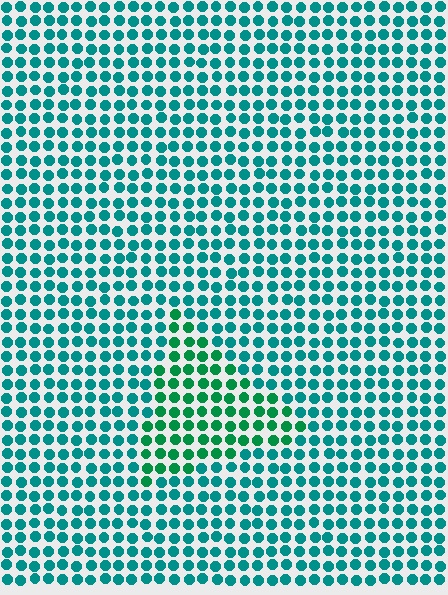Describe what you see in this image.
The image is filled with small teal elements in a uniform arrangement. A triangle-shaped region is visible where the elements are tinted to a slightly different hue, forming a subtle color boundary.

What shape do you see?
I see a triangle.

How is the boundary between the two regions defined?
The boundary is defined purely by a slight shift in hue (about 29 degrees). Spacing, size, and orientation are identical on both sides.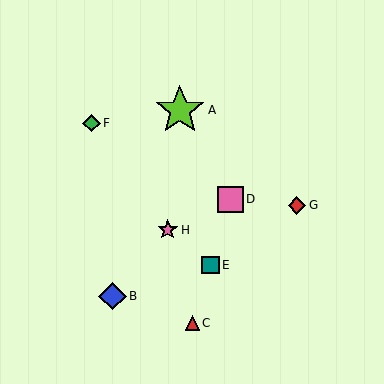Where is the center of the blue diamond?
The center of the blue diamond is at (112, 296).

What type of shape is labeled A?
Shape A is a lime star.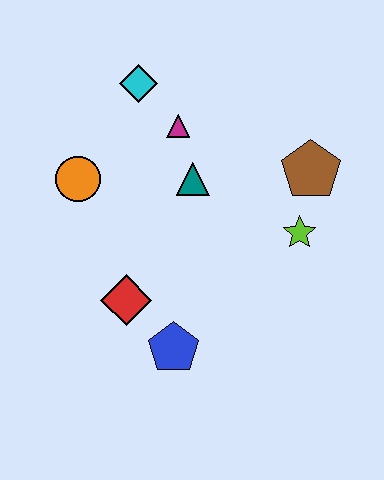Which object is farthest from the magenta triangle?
The blue pentagon is farthest from the magenta triangle.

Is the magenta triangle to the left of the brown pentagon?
Yes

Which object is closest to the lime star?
The brown pentagon is closest to the lime star.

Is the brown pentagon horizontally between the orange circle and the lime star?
No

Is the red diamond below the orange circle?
Yes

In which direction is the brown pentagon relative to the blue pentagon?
The brown pentagon is above the blue pentagon.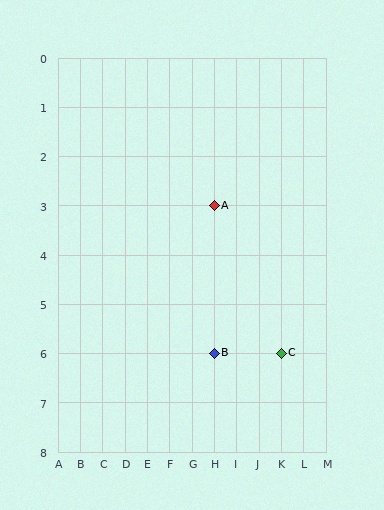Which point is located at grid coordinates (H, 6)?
Point B is at (H, 6).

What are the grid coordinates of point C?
Point C is at grid coordinates (K, 6).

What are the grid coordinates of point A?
Point A is at grid coordinates (H, 3).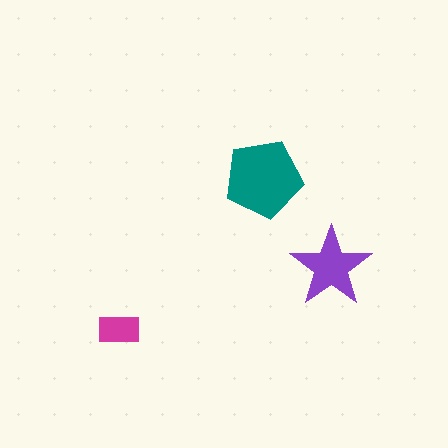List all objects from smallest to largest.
The magenta rectangle, the purple star, the teal pentagon.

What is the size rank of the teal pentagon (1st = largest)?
1st.